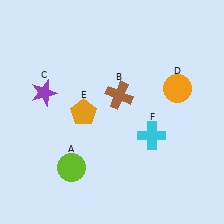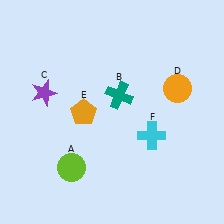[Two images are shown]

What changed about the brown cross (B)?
In Image 1, B is brown. In Image 2, it changed to teal.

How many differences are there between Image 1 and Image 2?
There is 1 difference between the two images.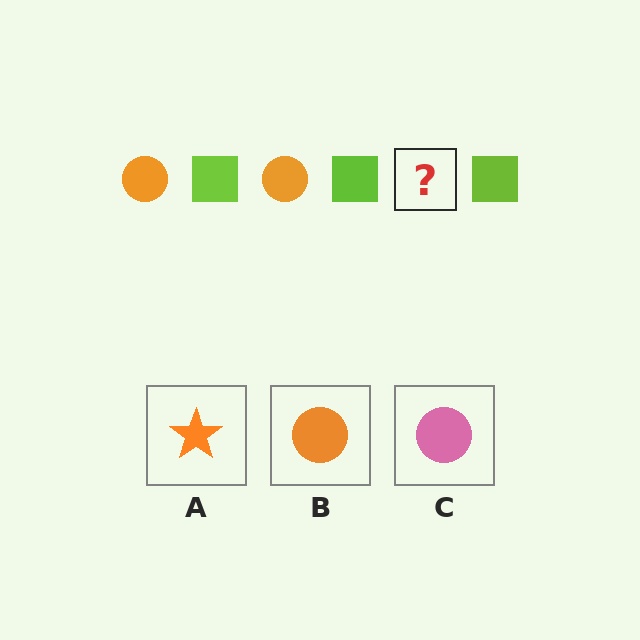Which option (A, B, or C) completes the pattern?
B.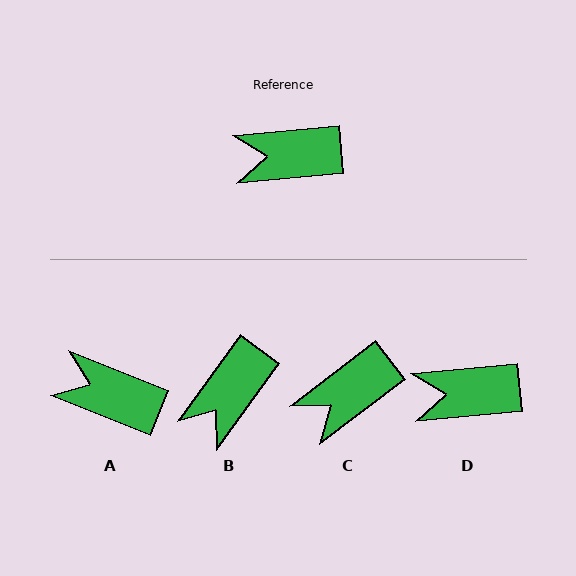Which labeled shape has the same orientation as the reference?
D.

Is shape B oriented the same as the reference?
No, it is off by about 48 degrees.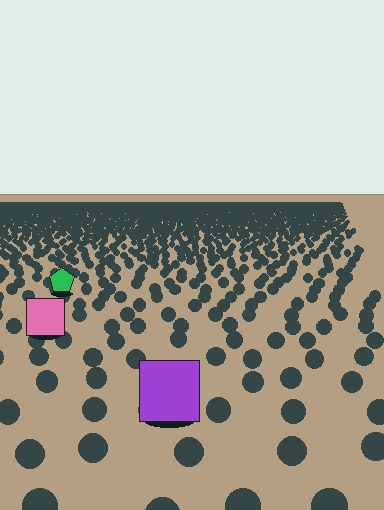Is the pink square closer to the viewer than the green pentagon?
Yes. The pink square is closer — you can tell from the texture gradient: the ground texture is coarser near it.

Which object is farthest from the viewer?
The green pentagon is farthest from the viewer. It appears smaller and the ground texture around it is denser.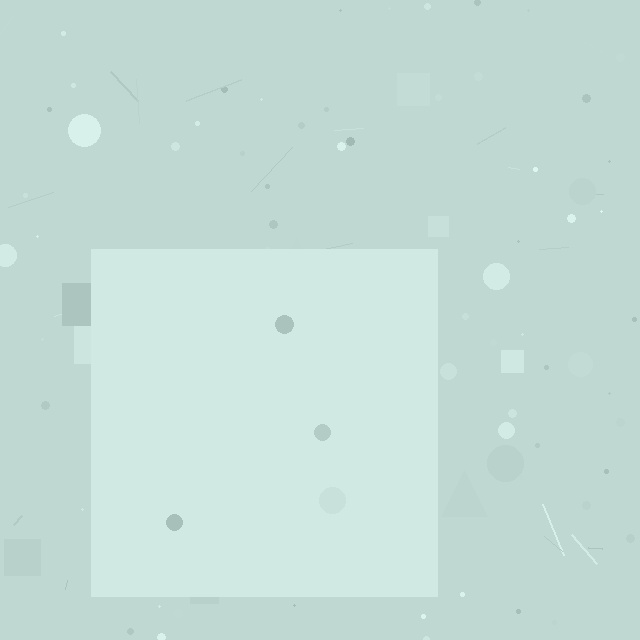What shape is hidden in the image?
A square is hidden in the image.